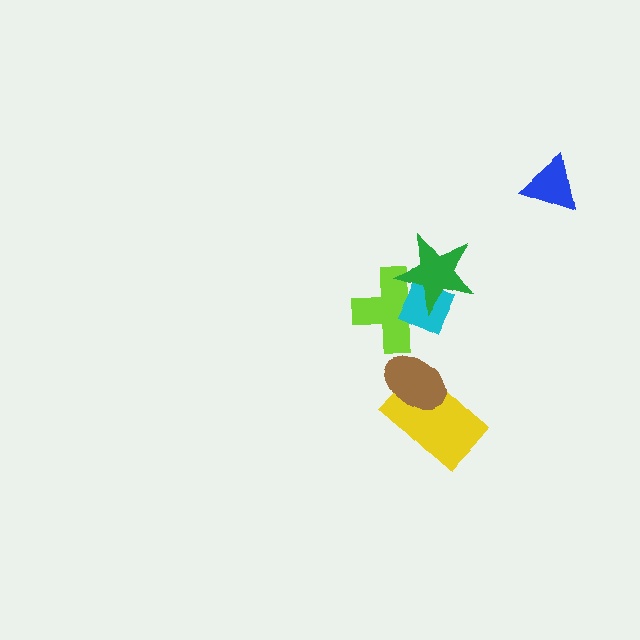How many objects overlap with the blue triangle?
0 objects overlap with the blue triangle.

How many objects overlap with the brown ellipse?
1 object overlaps with the brown ellipse.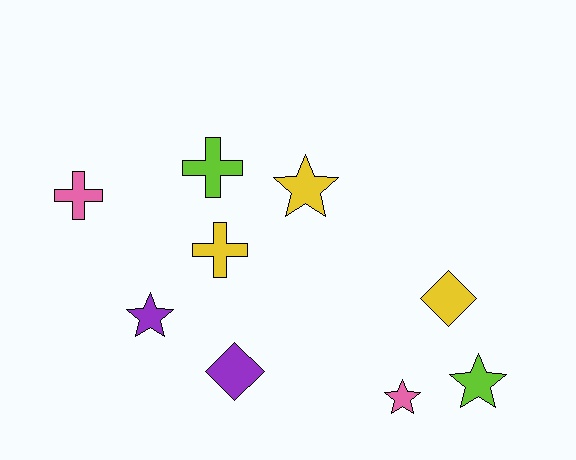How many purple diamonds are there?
There is 1 purple diamond.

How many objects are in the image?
There are 9 objects.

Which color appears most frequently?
Yellow, with 3 objects.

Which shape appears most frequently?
Star, with 4 objects.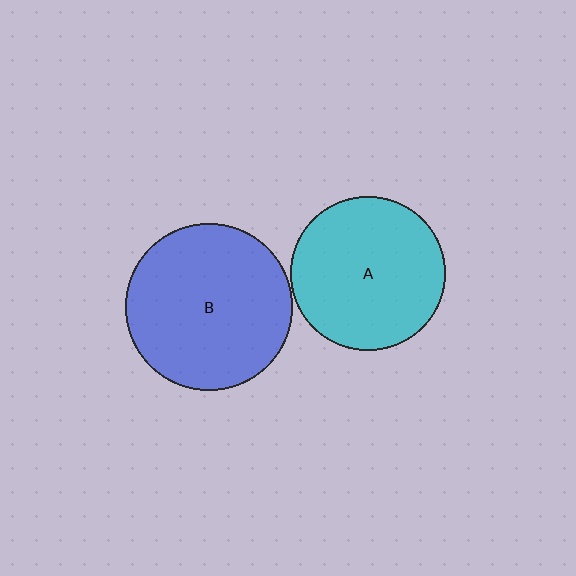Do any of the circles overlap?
No, none of the circles overlap.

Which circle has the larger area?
Circle B (blue).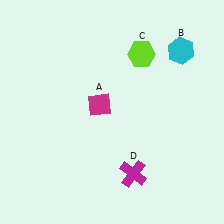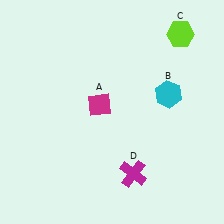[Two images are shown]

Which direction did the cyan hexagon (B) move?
The cyan hexagon (B) moved down.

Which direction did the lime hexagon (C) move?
The lime hexagon (C) moved right.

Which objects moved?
The objects that moved are: the cyan hexagon (B), the lime hexagon (C).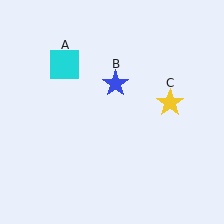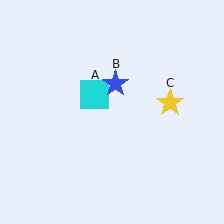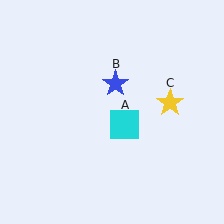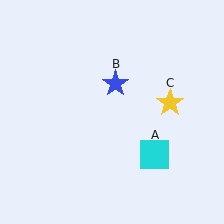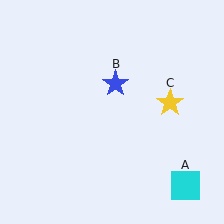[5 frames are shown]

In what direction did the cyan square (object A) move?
The cyan square (object A) moved down and to the right.